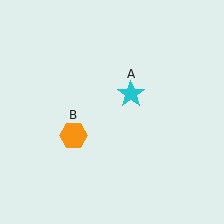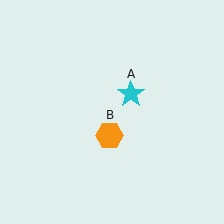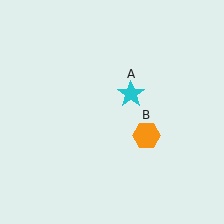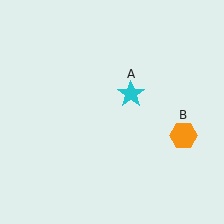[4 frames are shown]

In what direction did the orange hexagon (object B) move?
The orange hexagon (object B) moved right.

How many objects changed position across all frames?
1 object changed position: orange hexagon (object B).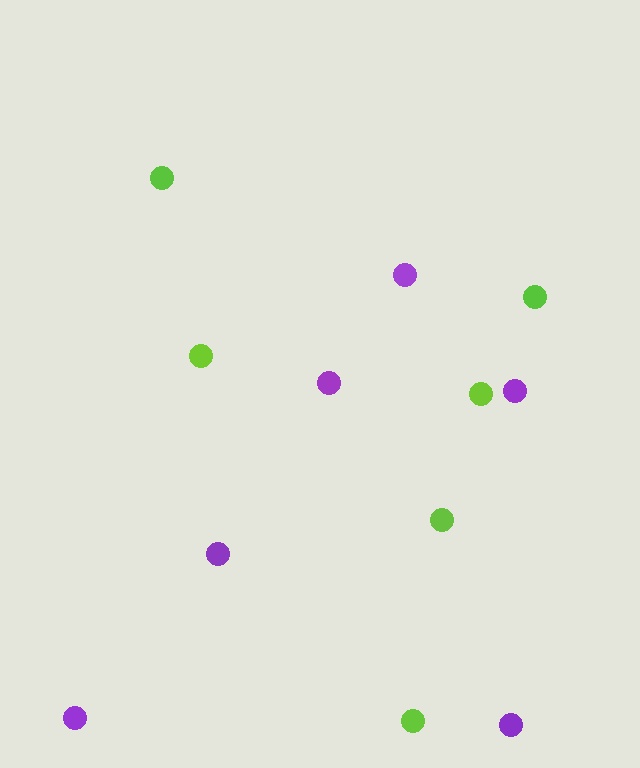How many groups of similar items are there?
There are 2 groups: one group of lime circles (6) and one group of purple circles (6).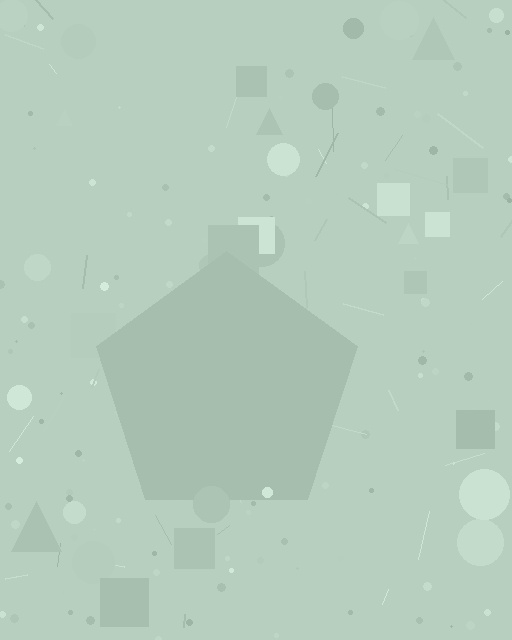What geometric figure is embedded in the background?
A pentagon is embedded in the background.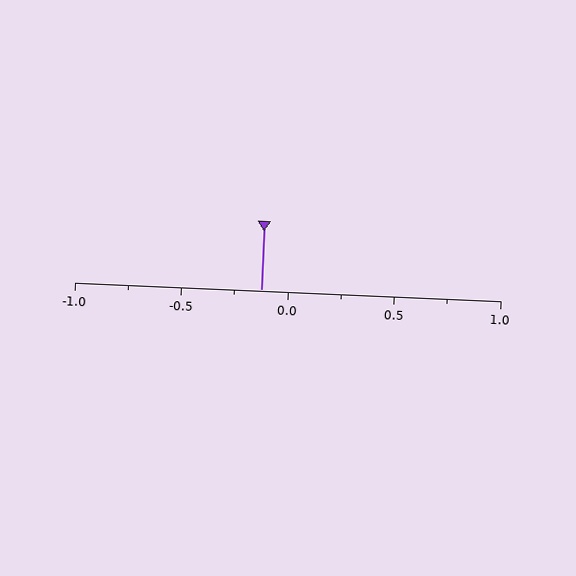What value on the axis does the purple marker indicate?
The marker indicates approximately -0.12.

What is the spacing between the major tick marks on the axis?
The major ticks are spaced 0.5 apart.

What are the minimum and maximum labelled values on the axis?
The axis runs from -1.0 to 1.0.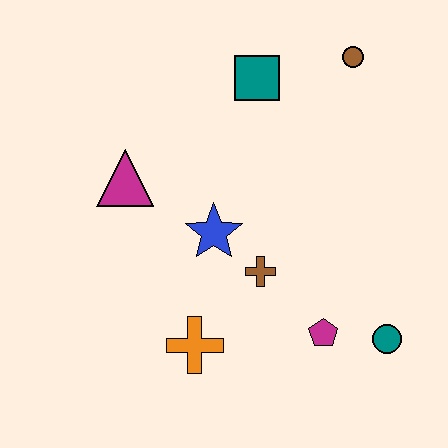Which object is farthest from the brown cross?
The brown circle is farthest from the brown cross.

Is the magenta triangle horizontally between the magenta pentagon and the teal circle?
No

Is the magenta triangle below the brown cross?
No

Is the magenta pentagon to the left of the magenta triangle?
No